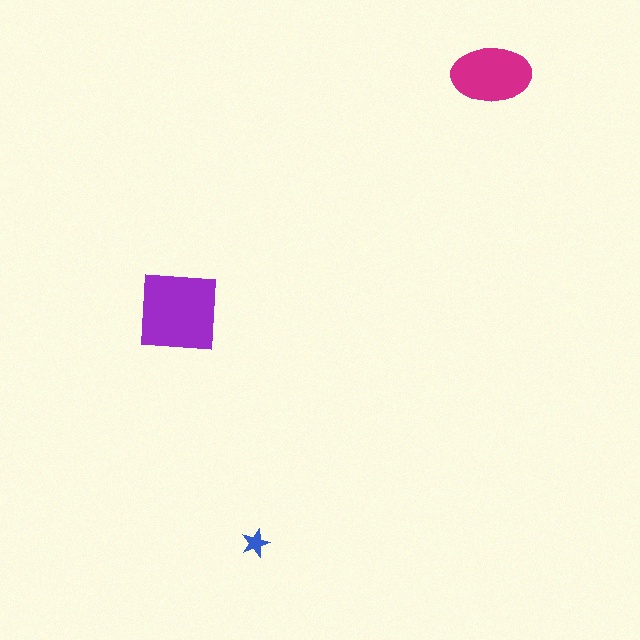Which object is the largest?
The purple square.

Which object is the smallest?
The blue star.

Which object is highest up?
The magenta ellipse is topmost.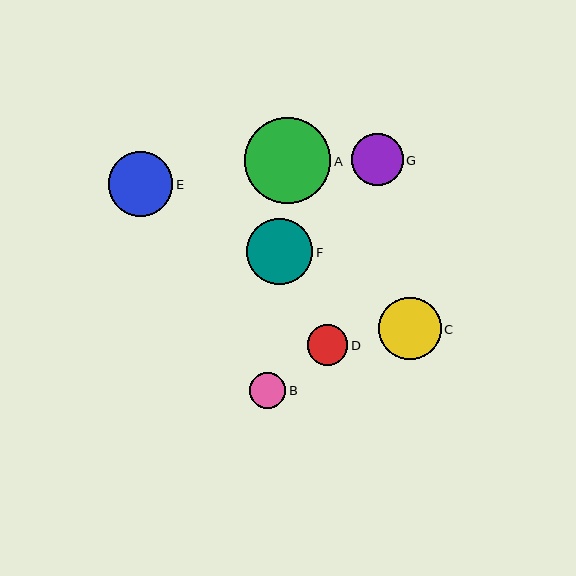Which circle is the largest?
Circle A is the largest with a size of approximately 86 pixels.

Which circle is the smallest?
Circle B is the smallest with a size of approximately 36 pixels.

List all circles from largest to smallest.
From largest to smallest: A, F, E, C, G, D, B.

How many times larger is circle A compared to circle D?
Circle A is approximately 2.1 times the size of circle D.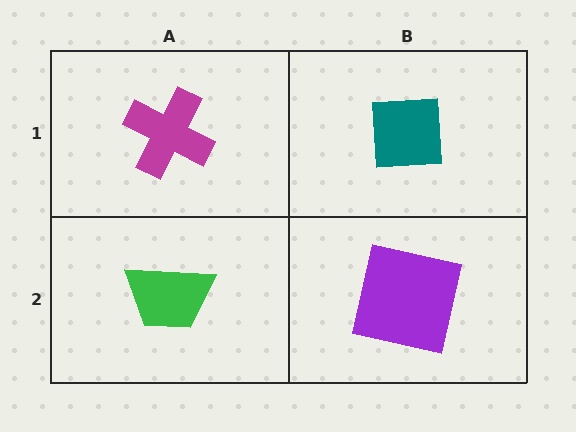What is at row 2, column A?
A green trapezoid.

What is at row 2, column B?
A purple square.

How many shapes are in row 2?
2 shapes.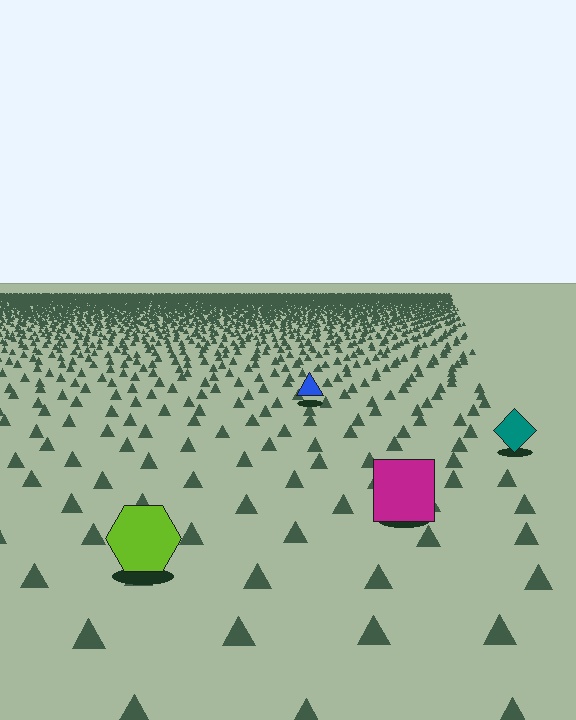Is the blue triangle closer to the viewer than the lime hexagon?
No. The lime hexagon is closer — you can tell from the texture gradient: the ground texture is coarser near it.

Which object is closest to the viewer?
The lime hexagon is closest. The texture marks near it are larger and more spread out.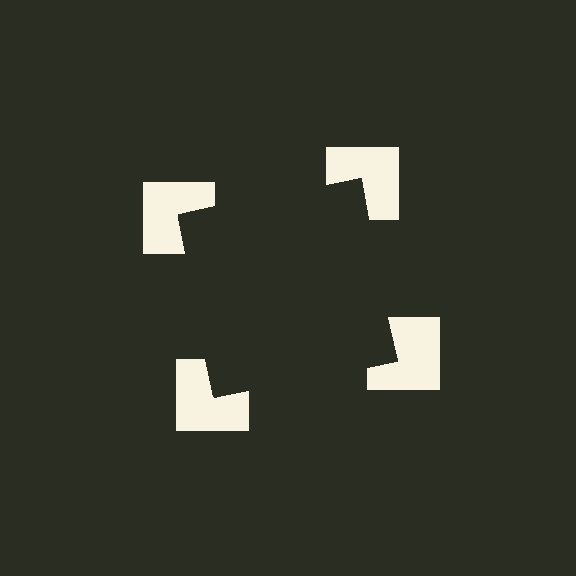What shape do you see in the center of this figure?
An illusory square — its edges are inferred from the aligned wedge cuts in the notched squares, not physically drawn.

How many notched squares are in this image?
There are 4 — one at each vertex of the illusory square.